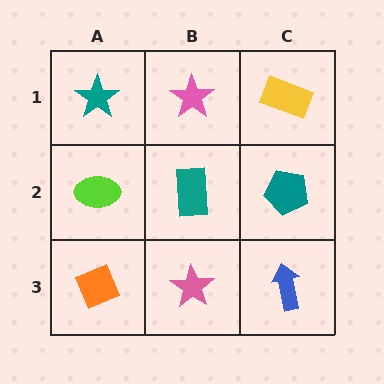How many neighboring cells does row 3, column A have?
2.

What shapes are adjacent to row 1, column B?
A teal rectangle (row 2, column B), a teal star (row 1, column A), a yellow rectangle (row 1, column C).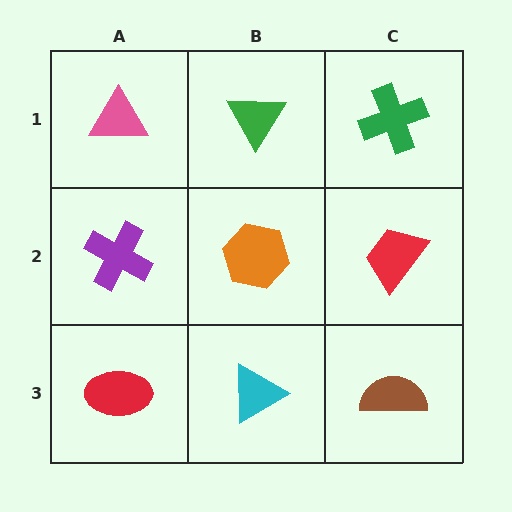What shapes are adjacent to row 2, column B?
A green triangle (row 1, column B), a cyan triangle (row 3, column B), a purple cross (row 2, column A), a red trapezoid (row 2, column C).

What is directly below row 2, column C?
A brown semicircle.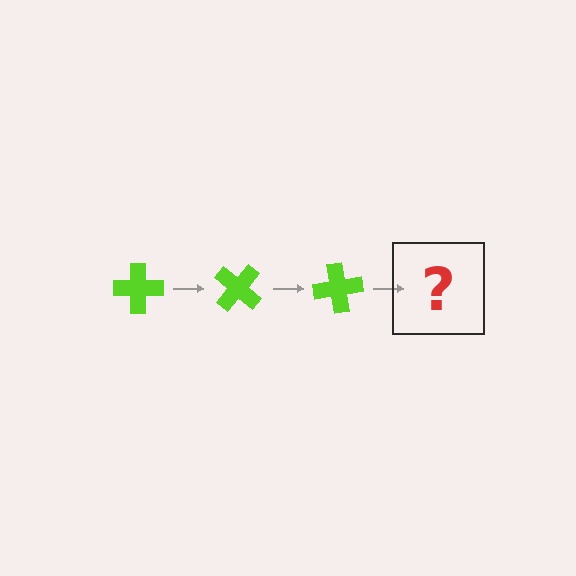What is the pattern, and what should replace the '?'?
The pattern is that the cross rotates 40 degrees each step. The '?' should be a lime cross rotated 120 degrees.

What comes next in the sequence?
The next element should be a lime cross rotated 120 degrees.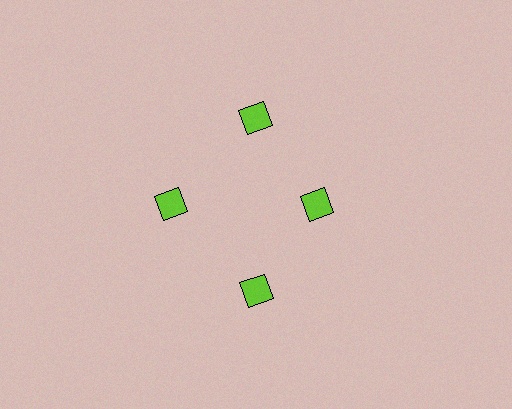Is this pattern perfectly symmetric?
No. The 4 lime diamonds are arranged in a ring, but one element near the 3 o'clock position is pulled inward toward the center, breaking the 4-fold rotational symmetry.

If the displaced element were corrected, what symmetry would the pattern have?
It would have 4-fold rotational symmetry — the pattern would map onto itself every 90 degrees.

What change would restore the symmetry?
The symmetry would be restored by moving it outward, back onto the ring so that all 4 diamonds sit at equal angles and equal distance from the center.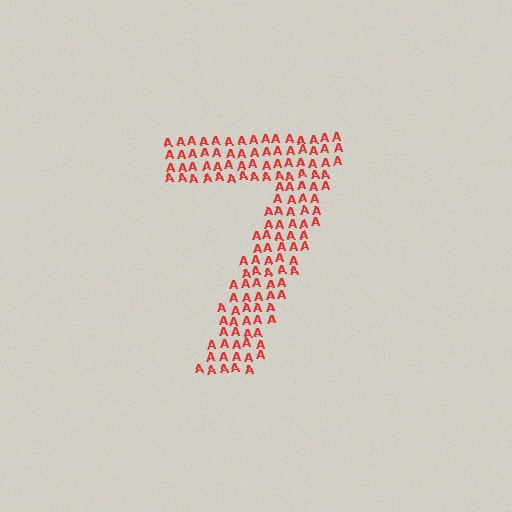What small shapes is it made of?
It is made of small letter A's.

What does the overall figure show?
The overall figure shows the digit 7.